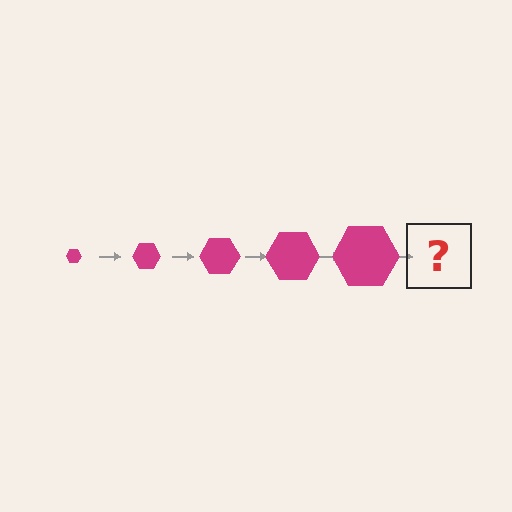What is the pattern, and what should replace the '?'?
The pattern is that the hexagon gets progressively larger each step. The '?' should be a magenta hexagon, larger than the previous one.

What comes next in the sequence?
The next element should be a magenta hexagon, larger than the previous one.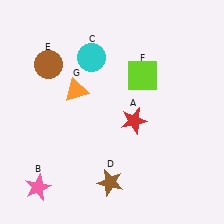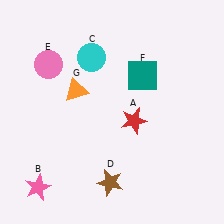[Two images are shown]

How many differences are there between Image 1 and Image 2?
There are 2 differences between the two images.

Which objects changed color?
E changed from brown to pink. F changed from lime to teal.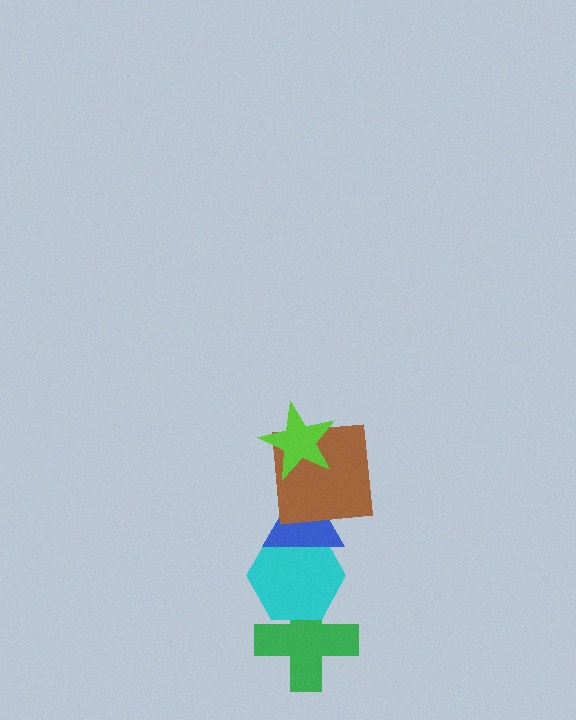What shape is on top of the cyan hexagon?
The blue triangle is on top of the cyan hexagon.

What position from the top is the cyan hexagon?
The cyan hexagon is 4th from the top.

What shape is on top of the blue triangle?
The brown square is on top of the blue triangle.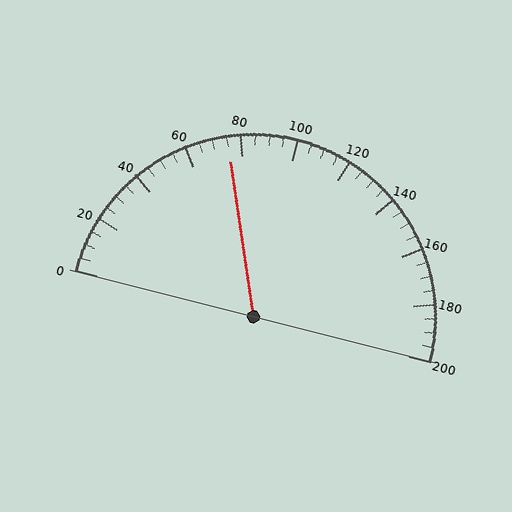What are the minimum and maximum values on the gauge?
The gauge ranges from 0 to 200.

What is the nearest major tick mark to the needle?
The nearest major tick mark is 80.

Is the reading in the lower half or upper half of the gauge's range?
The reading is in the lower half of the range (0 to 200).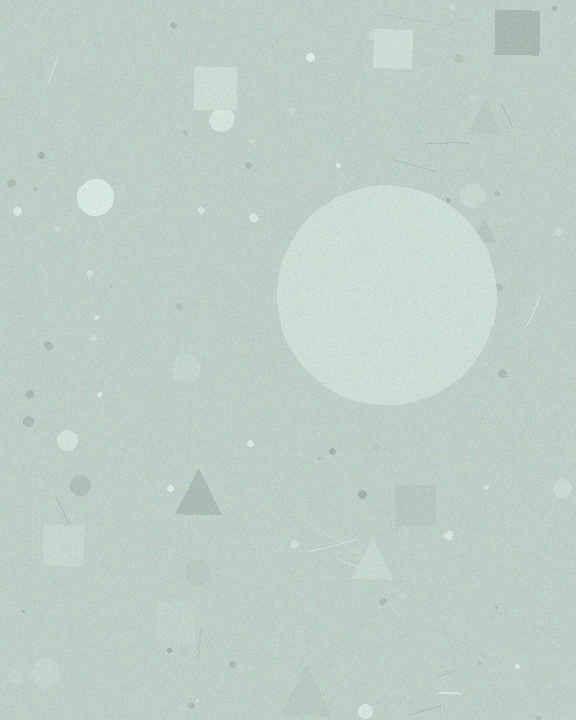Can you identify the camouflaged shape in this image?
The camouflaged shape is a circle.